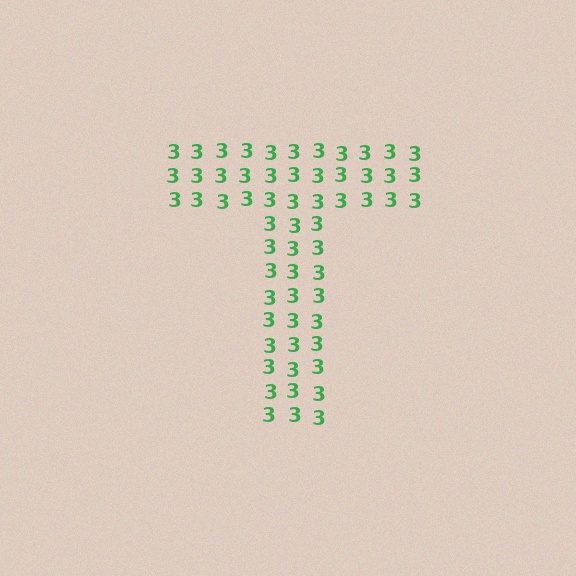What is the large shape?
The large shape is the letter T.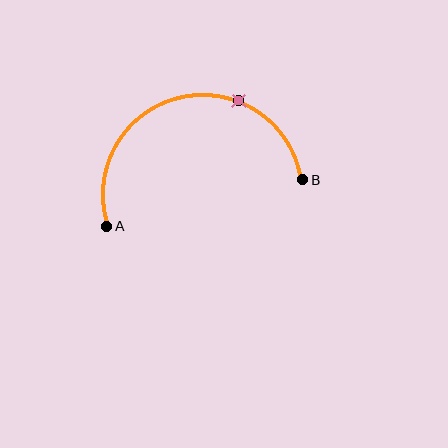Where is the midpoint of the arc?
The arc midpoint is the point on the curve farthest from the straight line joining A and B. It sits above that line.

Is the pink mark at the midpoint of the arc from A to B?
No. The pink mark lies on the arc but is closer to endpoint B. The arc midpoint would be at the point on the curve equidistant along the arc from both A and B.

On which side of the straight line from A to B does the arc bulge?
The arc bulges above the straight line connecting A and B.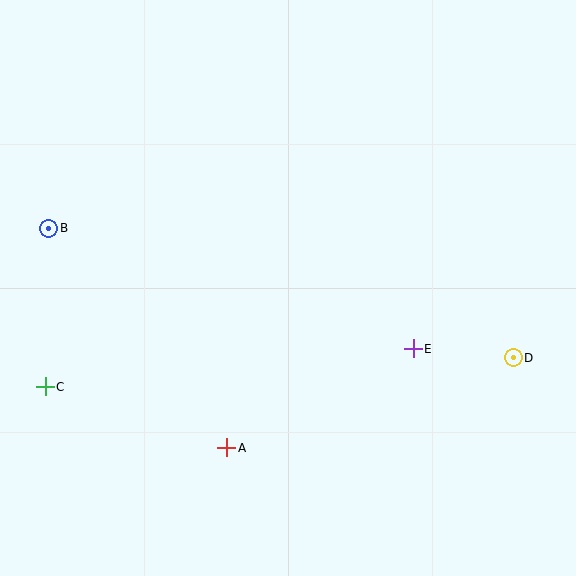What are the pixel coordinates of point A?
Point A is at (227, 448).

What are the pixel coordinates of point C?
Point C is at (45, 387).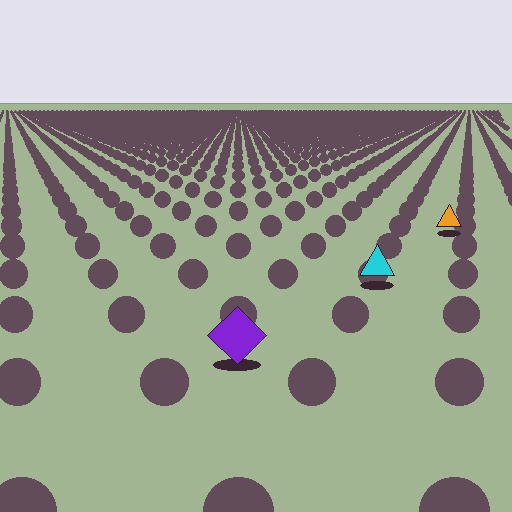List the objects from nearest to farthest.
From nearest to farthest: the purple diamond, the cyan triangle, the orange triangle.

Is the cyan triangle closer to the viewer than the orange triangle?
Yes. The cyan triangle is closer — you can tell from the texture gradient: the ground texture is coarser near it.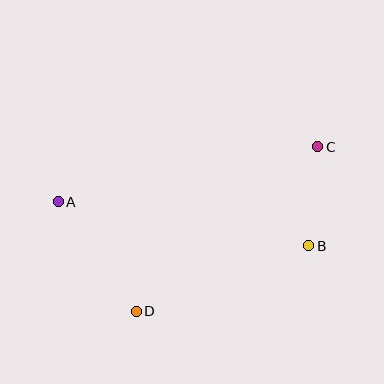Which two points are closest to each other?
Points B and C are closest to each other.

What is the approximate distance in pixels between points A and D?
The distance between A and D is approximately 134 pixels.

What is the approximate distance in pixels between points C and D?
The distance between C and D is approximately 245 pixels.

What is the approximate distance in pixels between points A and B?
The distance between A and B is approximately 254 pixels.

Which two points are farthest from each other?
Points A and C are farthest from each other.